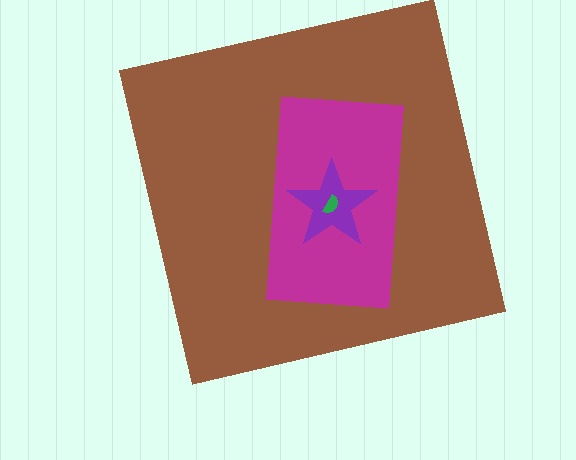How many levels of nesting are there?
4.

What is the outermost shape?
The brown square.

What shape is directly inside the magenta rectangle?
The purple star.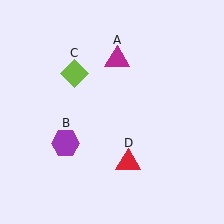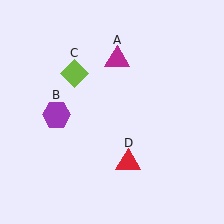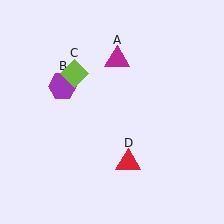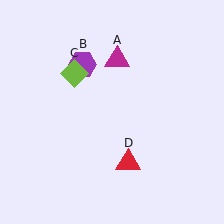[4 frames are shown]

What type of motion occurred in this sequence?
The purple hexagon (object B) rotated clockwise around the center of the scene.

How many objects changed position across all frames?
1 object changed position: purple hexagon (object B).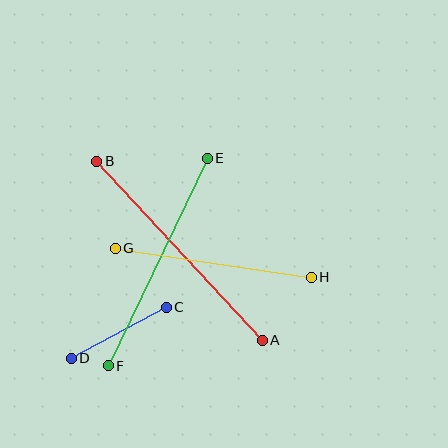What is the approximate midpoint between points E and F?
The midpoint is at approximately (158, 262) pixels.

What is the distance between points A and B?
The distance is approximately 244 pixels.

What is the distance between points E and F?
The distance is approximately 230 pixels.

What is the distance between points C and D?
The distance is approximately 108 pixels.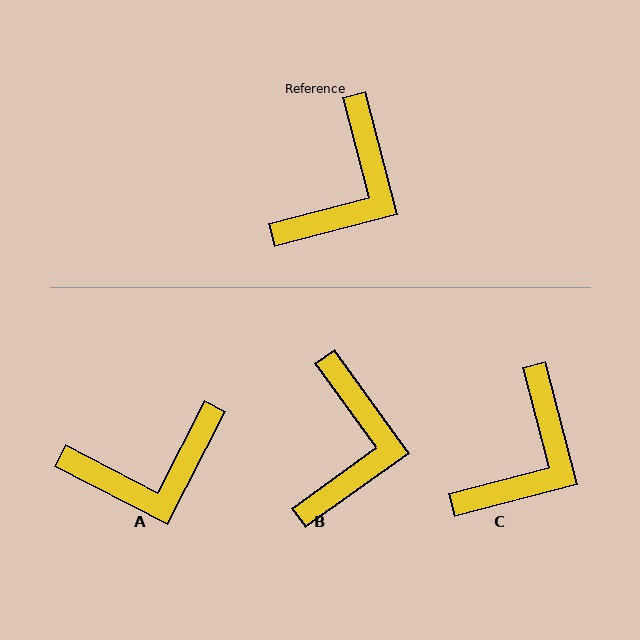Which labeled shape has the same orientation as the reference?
C.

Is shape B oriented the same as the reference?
No, it is off by about 21 degrees.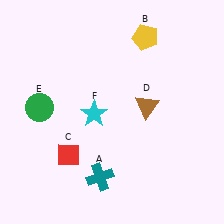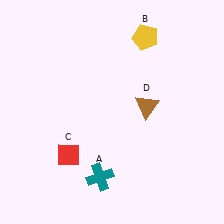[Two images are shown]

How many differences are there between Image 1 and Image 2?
There are 2 differences between the two images.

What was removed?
The green circle (E), the cyan star (F) were removed in Image 2.